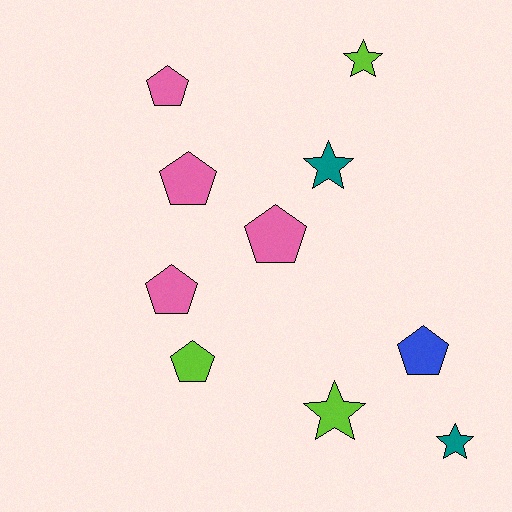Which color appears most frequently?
Pink, with 4 objects.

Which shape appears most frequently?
Pentagon, with 6 objects.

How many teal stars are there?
There are 2 teal stars.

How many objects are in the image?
There are 10 objects.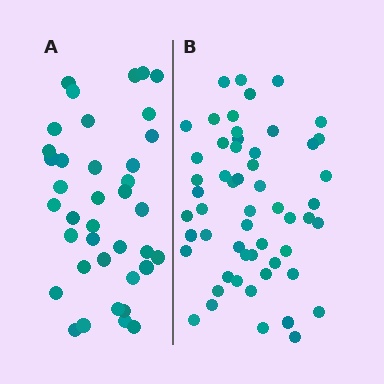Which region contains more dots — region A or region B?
Region B (the right region) has more dots.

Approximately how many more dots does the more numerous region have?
Region B has approximately 15 more dots than region A.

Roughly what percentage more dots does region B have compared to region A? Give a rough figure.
About 45% more.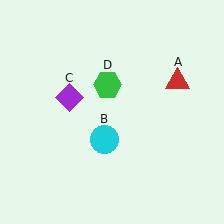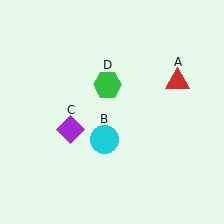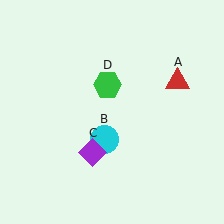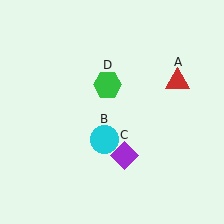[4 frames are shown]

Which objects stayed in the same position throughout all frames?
Red triangle (object A) and cyan circle (object B) and green hexagon (object D) remained stationary.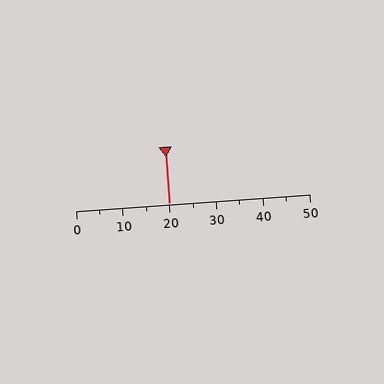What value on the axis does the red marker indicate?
The marker indicates approximately 20.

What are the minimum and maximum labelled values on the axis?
The axis runs from 0 to 50.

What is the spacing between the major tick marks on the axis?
The major ticks are spaced 10 apart.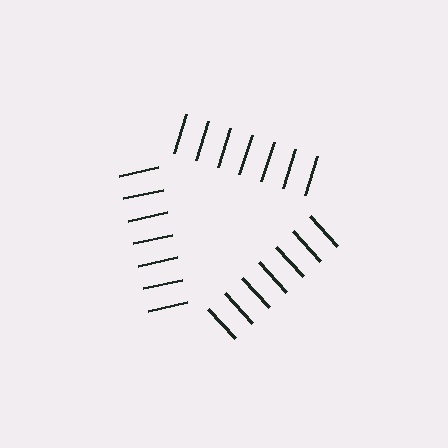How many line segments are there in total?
21 — 7 along each of the 3 edges.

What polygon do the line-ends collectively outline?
An illusory triangle — the line segments terminate on its edges but no continuous stroke is drawn.